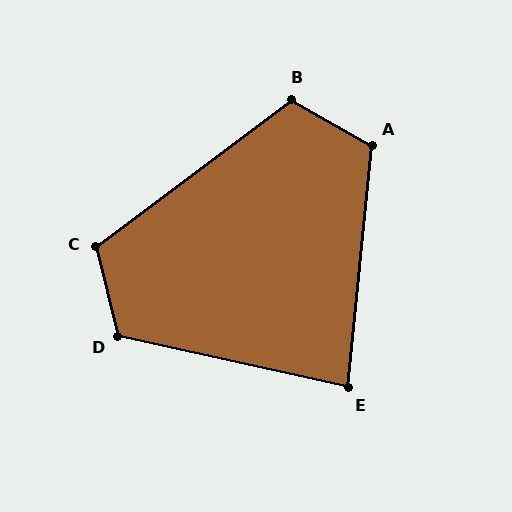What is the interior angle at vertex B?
Approximately 114 degrees (obtuse).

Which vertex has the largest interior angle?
D, at approximately 116 degrees.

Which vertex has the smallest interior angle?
E, at approximately 83 degrees.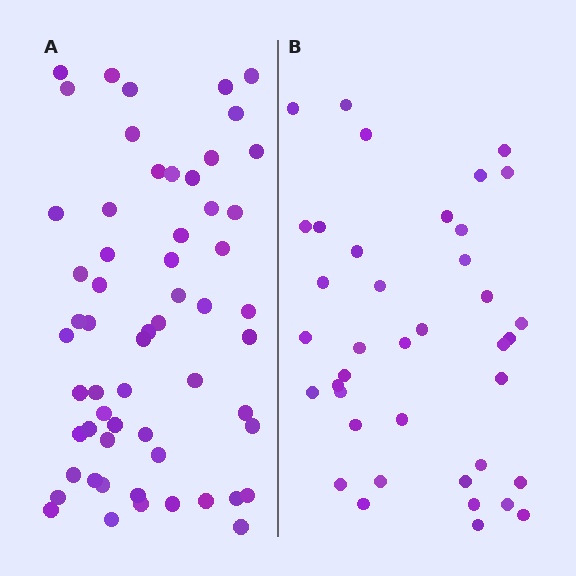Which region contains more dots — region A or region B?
Region A (the left region) has more dots.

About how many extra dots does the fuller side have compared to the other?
Region A has approximately 20 more dots than region B.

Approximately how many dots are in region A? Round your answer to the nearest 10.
About 60 dots. (The exact count is 59, which rounds to 60.)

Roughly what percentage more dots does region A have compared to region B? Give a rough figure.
About 50% more.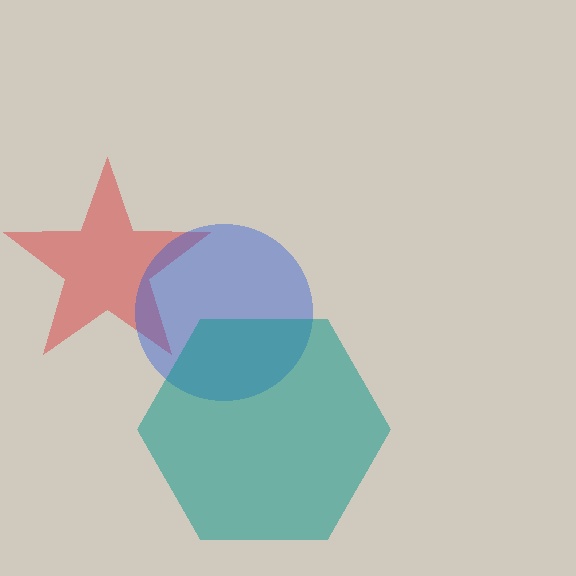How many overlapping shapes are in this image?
There are 3 overlapping shapes in the image.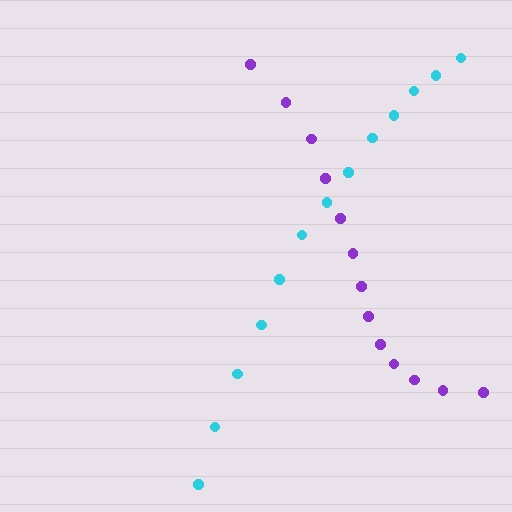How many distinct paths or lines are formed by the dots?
There are 2 distinct paths.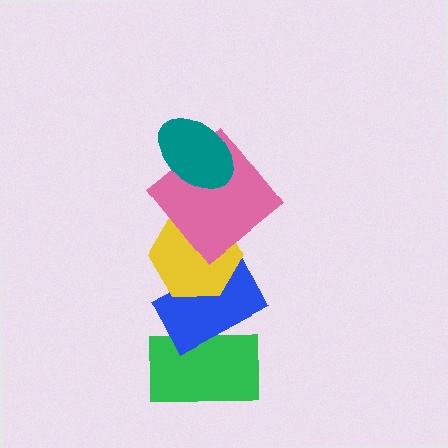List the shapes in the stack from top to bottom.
From top to bottom: the teal ellipse, the pink diamond, the yellow hexagon, the blue rectangle, the green rectangle.